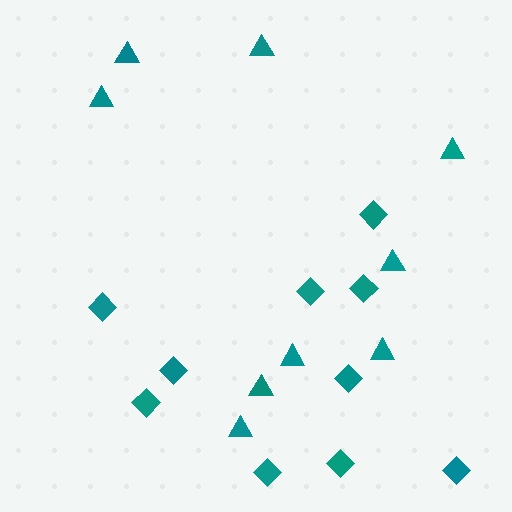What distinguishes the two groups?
There are 2 groups: one group of diamonds (10) and one group of triangles (9).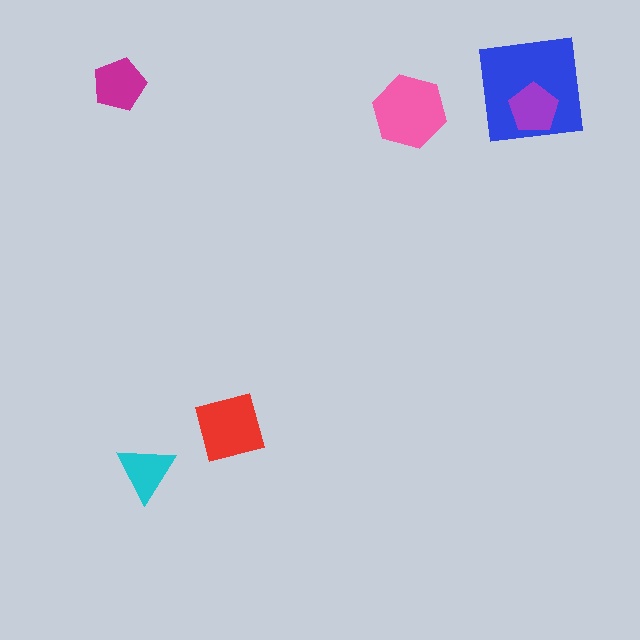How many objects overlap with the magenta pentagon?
0 objects overlap with the magenta pentagon.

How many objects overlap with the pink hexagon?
0 objects overlap with the pink hexagon.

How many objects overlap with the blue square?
1 object overlaps with the blue square.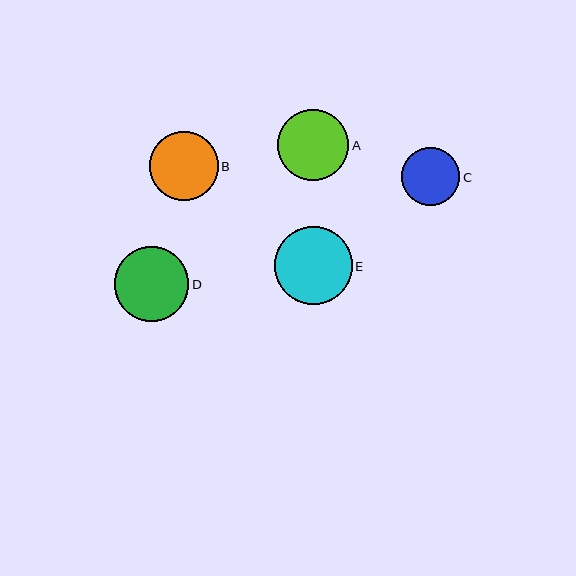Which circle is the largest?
Circle E is the largest with a size of approximately 78 pixels.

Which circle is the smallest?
Circle C is the smallest with a size of approximately 58 pixels.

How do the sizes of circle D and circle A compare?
Circle D and circle A are approximately the same size.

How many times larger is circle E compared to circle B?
Circle E is approximately 1.1 times the size of circle B.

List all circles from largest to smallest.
From largest to smallest: E, D, A, B, C.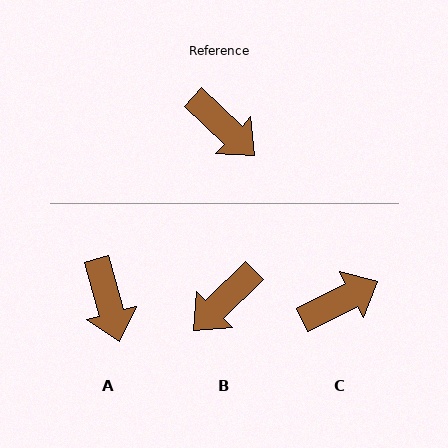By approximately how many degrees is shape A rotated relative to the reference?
Approximately 31 degrees clockwise.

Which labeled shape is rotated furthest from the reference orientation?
B, about 92 degrees away.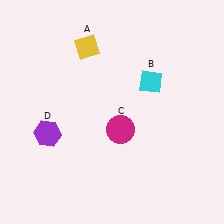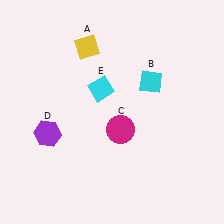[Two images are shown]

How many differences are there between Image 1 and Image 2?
There is 1 difference between the two images.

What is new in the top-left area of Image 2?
A cyan diamond (E) was added in the top-left area of Image 2.